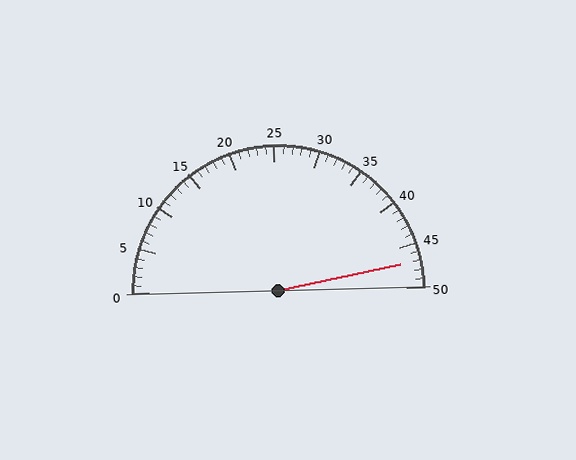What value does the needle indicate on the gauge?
The needle indicates approximately 47.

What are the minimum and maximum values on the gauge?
The gauge ranges from 0 to 50.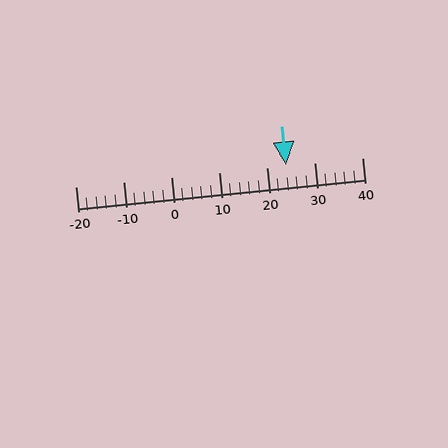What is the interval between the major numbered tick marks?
The major tick marks are spaced 10 units apart.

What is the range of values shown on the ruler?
The ruler shows values from -20 to 40.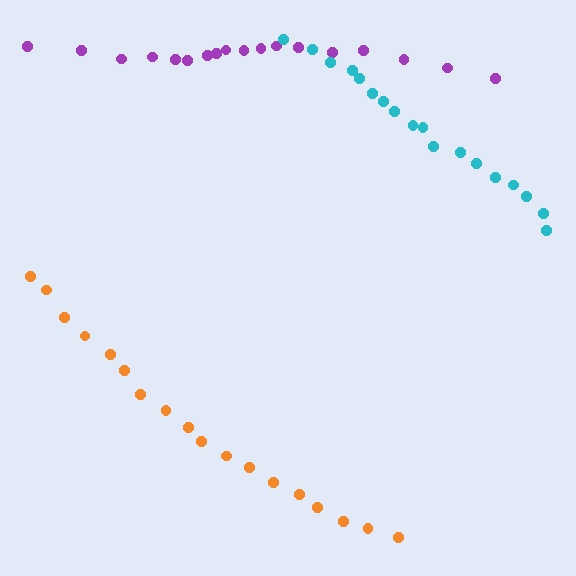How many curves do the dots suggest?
There are 3 distinct paths.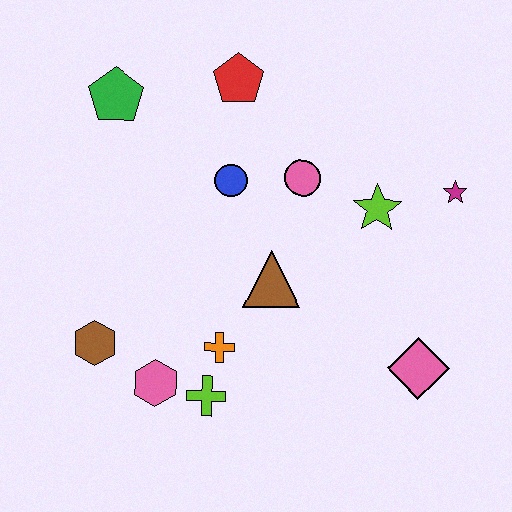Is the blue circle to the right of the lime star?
No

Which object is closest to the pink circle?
The blue circle is closest to the pink circle.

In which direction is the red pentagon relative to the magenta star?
The red pentagon is to the left of the magenta star.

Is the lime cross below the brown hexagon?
Yes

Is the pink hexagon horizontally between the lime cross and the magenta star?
No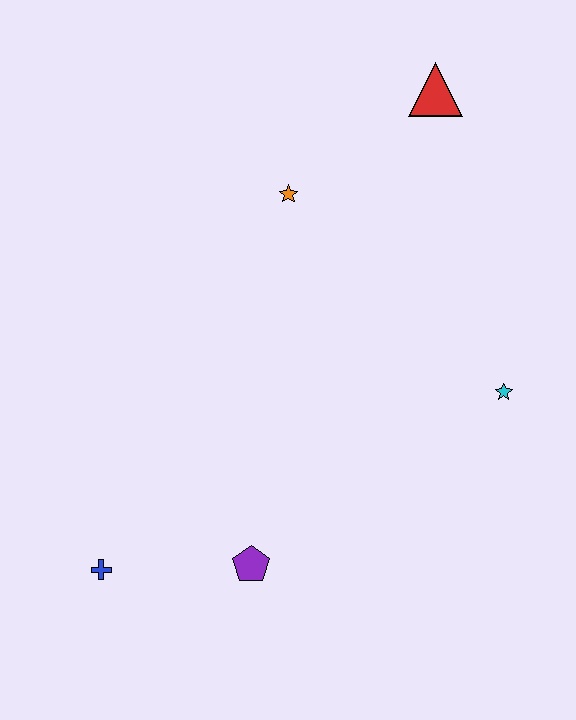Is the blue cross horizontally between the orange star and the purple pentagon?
No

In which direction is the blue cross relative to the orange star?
The blue cross is below the orange star.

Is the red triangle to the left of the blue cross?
No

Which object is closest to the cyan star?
The orange star is closest to the cyan star.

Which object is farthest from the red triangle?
The blue cross is farthest from the red triangle.